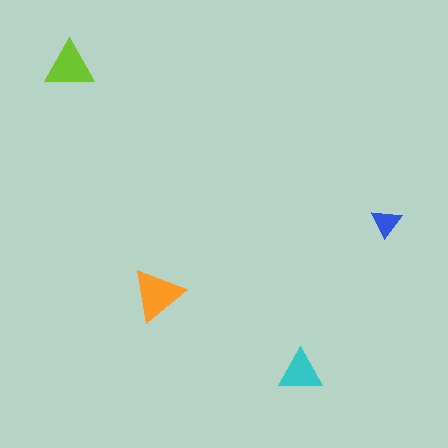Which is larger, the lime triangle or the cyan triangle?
The lime one.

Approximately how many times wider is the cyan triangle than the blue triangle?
About 1.5 times wider.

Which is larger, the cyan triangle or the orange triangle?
The orange one.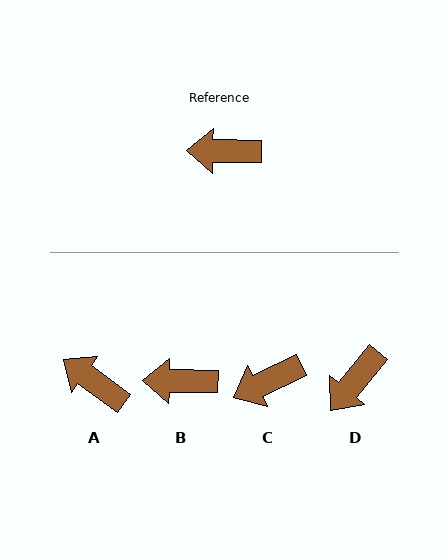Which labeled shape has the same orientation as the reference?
B.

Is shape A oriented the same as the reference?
No, it is off by about 35 degrees.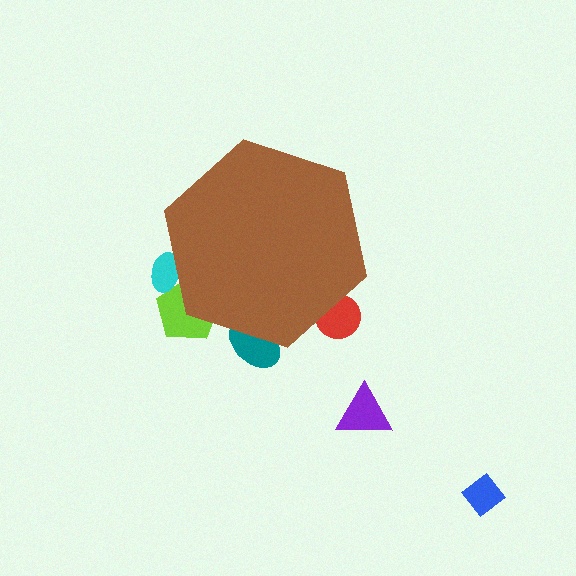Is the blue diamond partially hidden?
No, the blue diamond is fully visible.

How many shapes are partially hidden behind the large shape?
4 shapes are partially hidden.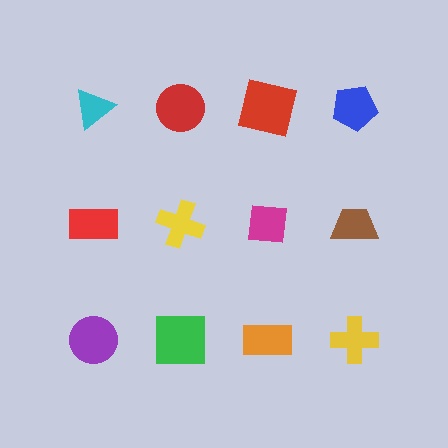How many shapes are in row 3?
4 shapes.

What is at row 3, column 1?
A purple circle.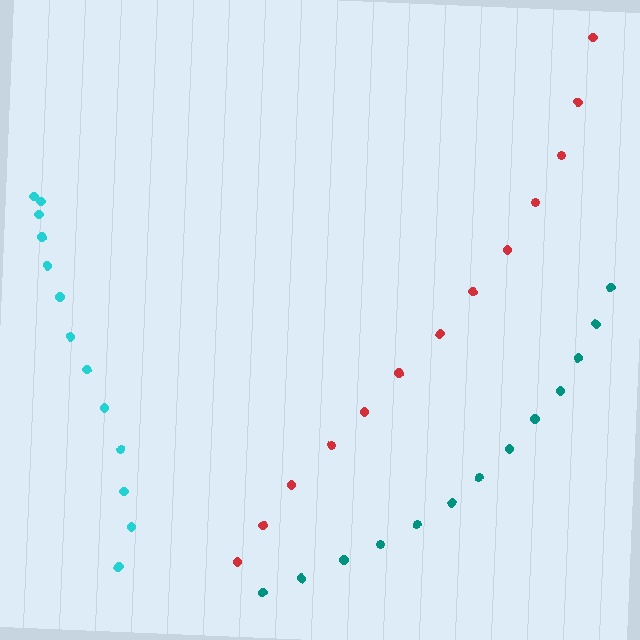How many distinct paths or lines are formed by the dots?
There are 3 distinct paths.